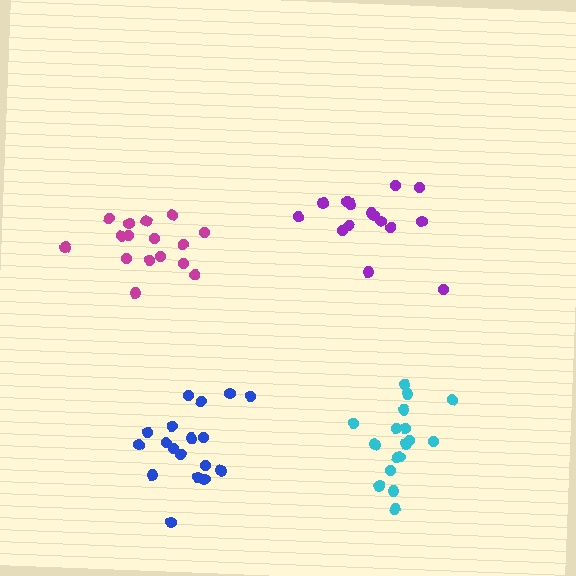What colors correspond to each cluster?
The clusters are colored: blue, purple, cyan, magenta.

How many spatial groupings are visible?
There are 4 spatial groupings.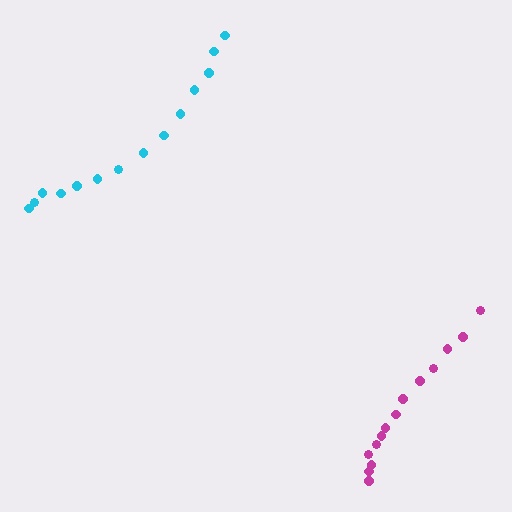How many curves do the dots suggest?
There are 2 distinct paths.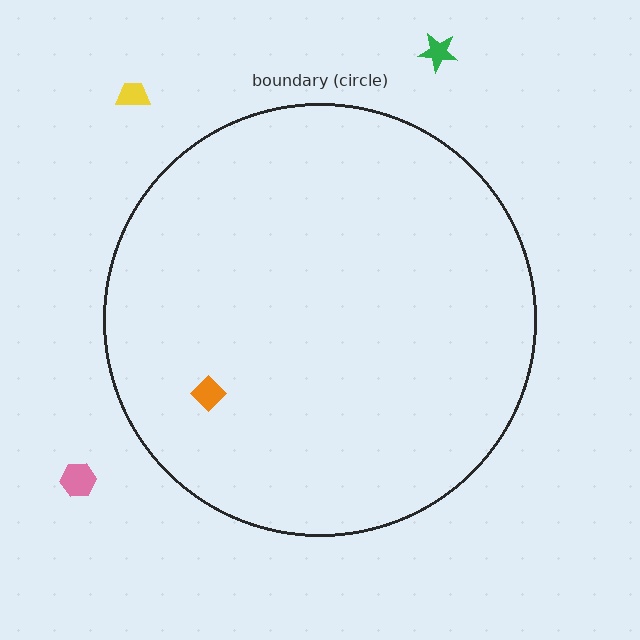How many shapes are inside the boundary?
1 inside, 3 outside.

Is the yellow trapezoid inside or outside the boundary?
Outside.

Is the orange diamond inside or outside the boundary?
Inside.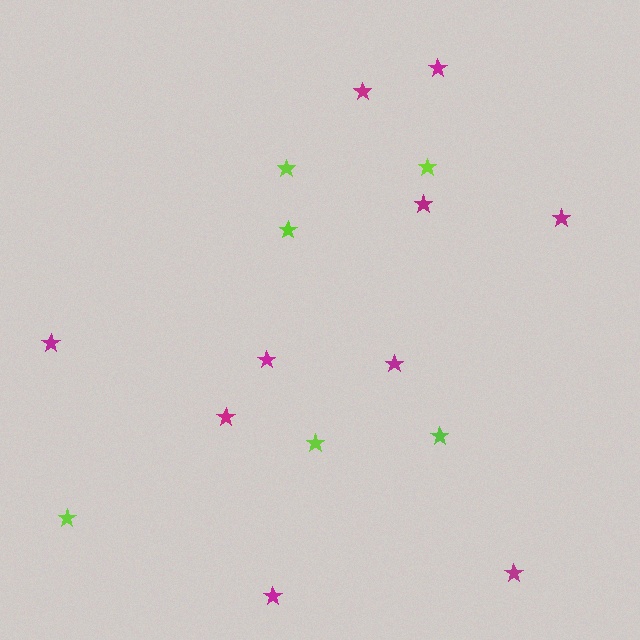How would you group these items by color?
There are 2 groups: one group of magenta stars (10) and one group of lime stars (6).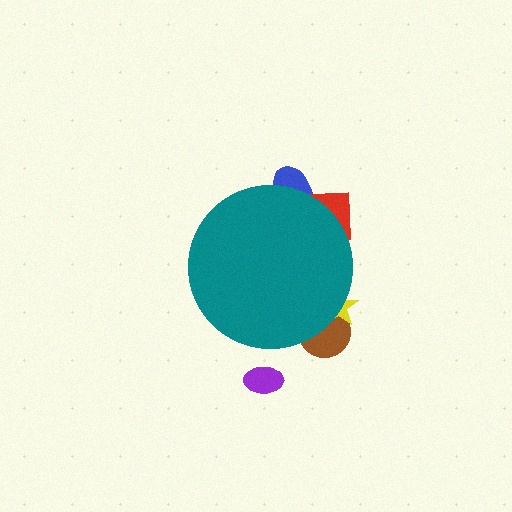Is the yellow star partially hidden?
Yes, the yellow star is partially hidden behind the teal circle.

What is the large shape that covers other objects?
A teal circle.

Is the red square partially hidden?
Yes, the red square is partially hidden behind the teal circle.